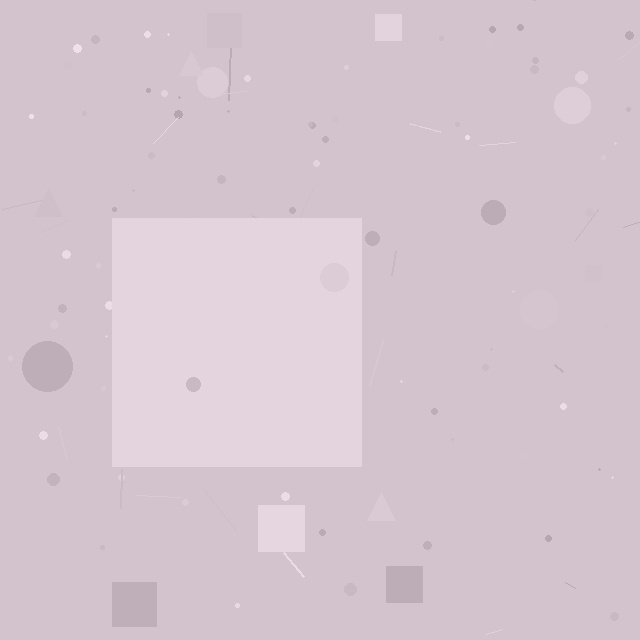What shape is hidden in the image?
A square is hidden in the image.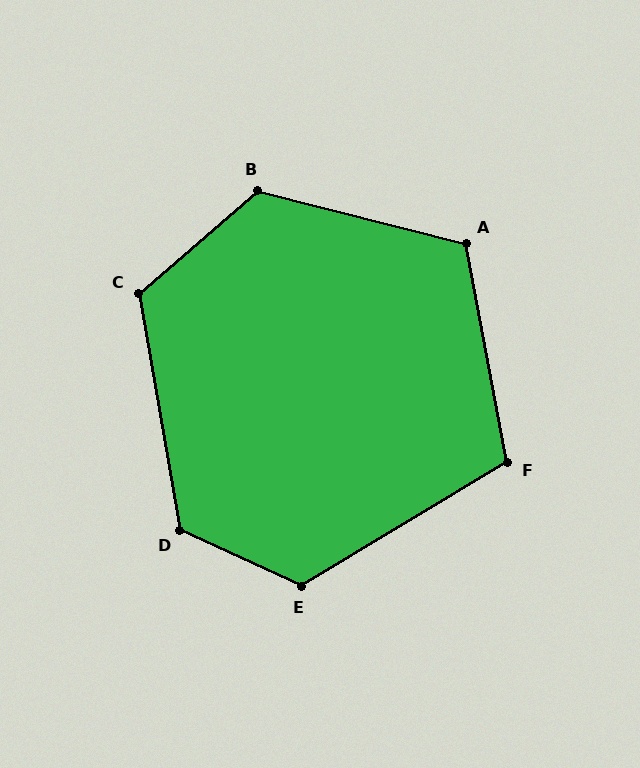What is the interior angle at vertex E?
Approximately 124 degrees (obtuse).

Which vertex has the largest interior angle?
B, at approximately 125 degrees.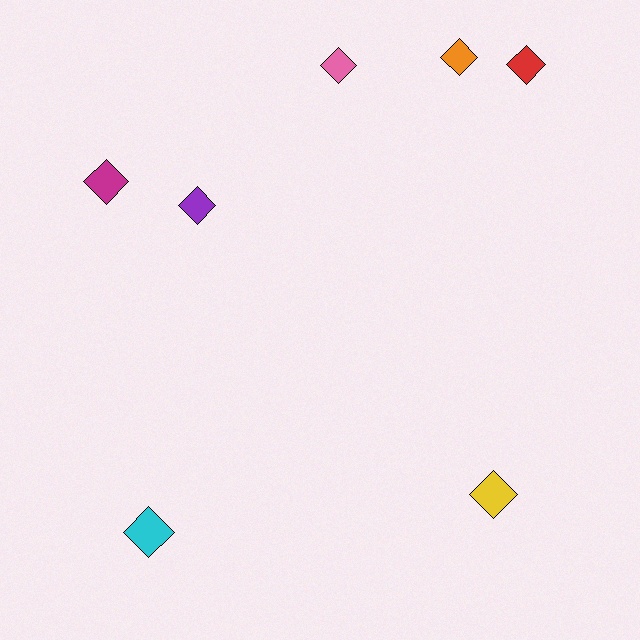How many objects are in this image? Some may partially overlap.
There are 7 objects.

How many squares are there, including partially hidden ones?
There are no squares.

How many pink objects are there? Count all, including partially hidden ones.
There is 1 pink object.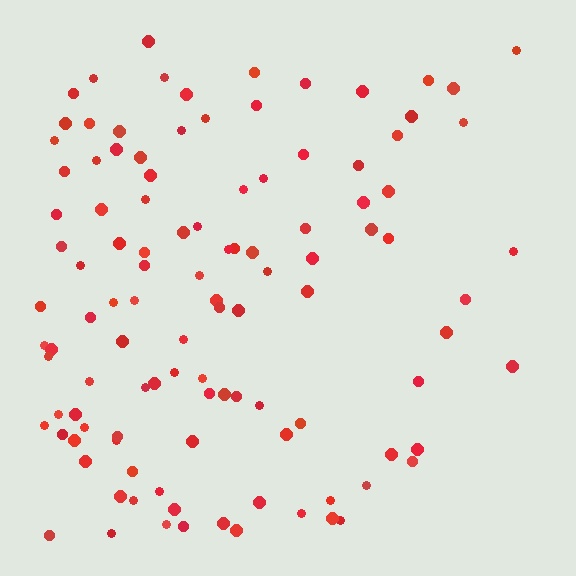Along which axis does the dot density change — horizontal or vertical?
Horizontal.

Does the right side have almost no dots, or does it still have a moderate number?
Still a moderate number, just noticeably fewer than the left.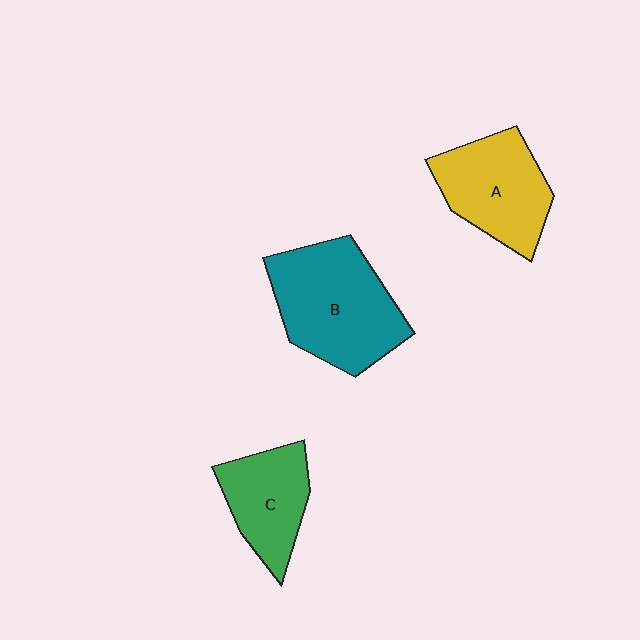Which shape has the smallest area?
Shape C (green).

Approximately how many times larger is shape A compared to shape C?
Approximately 1.2 times.